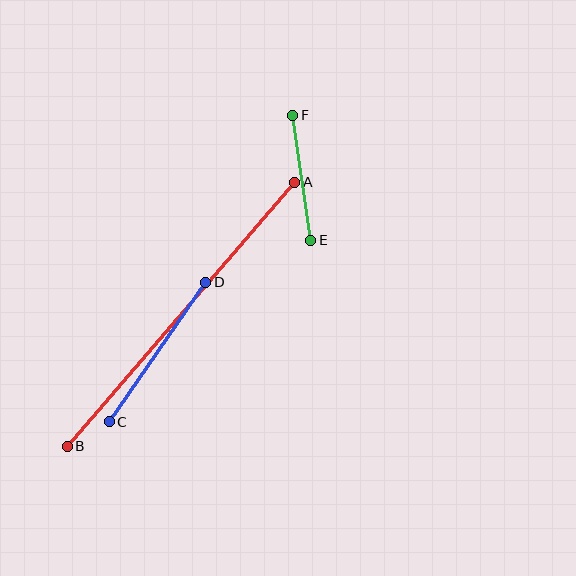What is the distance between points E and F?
The distance is approximately 127 pixels.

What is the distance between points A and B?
The distance is approximately 348 pixels.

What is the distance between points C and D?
The distance is approximately 170 pixels.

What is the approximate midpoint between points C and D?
The midpoint is at approximately (158, 352) pixels.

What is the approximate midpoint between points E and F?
The midpoint is at approximately (302, 178) pixels.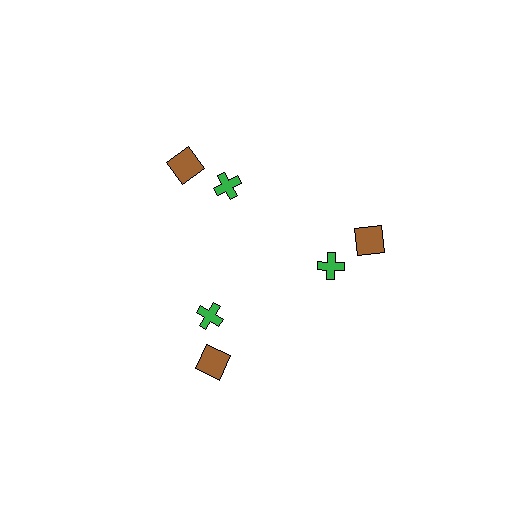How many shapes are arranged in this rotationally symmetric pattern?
There are 6 shapes, arranged in 3 groups of 2.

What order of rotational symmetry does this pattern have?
This pattern has 3-fold rotational symmetry.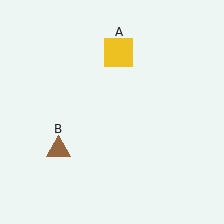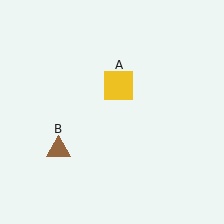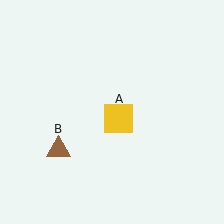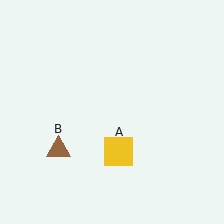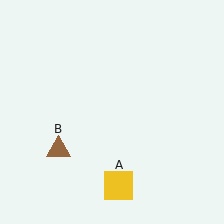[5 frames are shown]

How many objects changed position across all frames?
1 object changed position: yellow square (object A).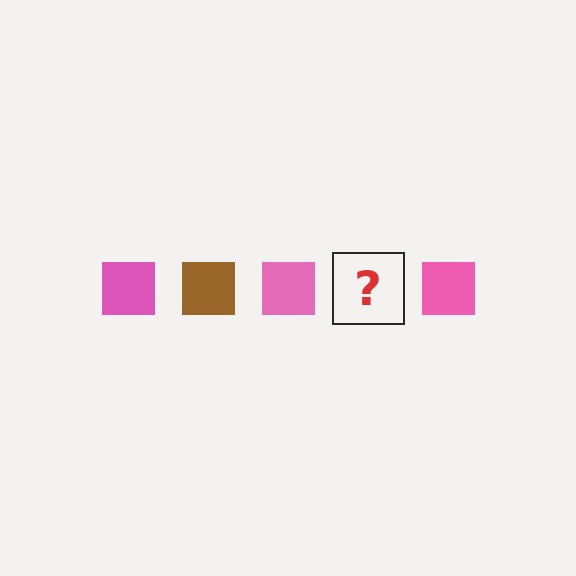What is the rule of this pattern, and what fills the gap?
The rule is that the pattern cycles through pink, brown squares. The gap should be filled with a brown square.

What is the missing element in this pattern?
The missing element is a brown square.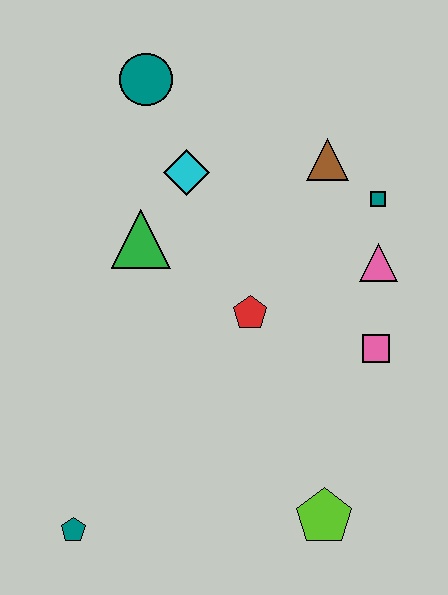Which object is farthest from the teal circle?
The lime pentagon is farthest from the teal circle.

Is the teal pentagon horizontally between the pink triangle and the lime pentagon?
No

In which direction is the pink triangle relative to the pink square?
The pink triangle is above the pink square.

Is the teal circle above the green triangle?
Yes